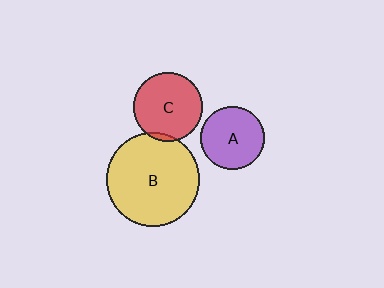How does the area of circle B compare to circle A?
Approximately 2.1 times.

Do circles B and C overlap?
Yes.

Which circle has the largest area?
Circle B (yellow).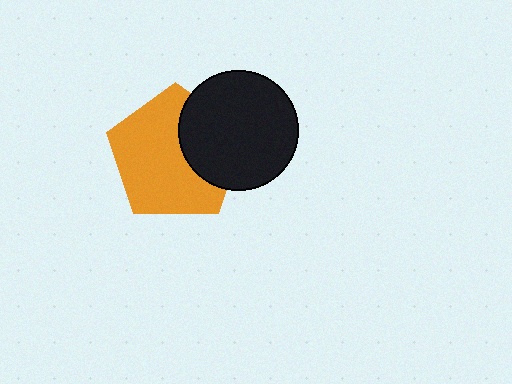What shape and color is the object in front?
The object in front is a black circle.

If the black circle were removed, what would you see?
You would see the complete orange pentagon.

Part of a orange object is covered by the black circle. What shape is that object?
It is a pentagon.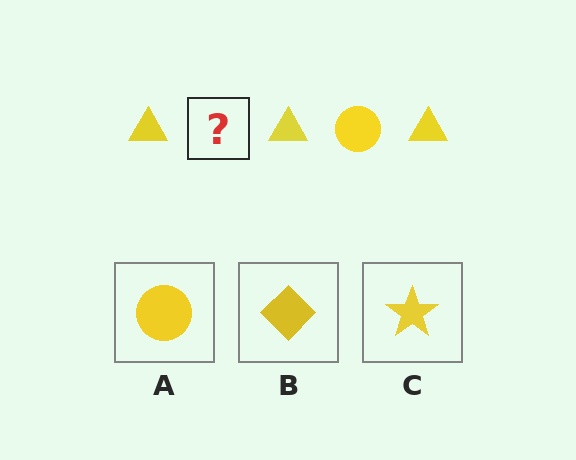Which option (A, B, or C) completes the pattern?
A.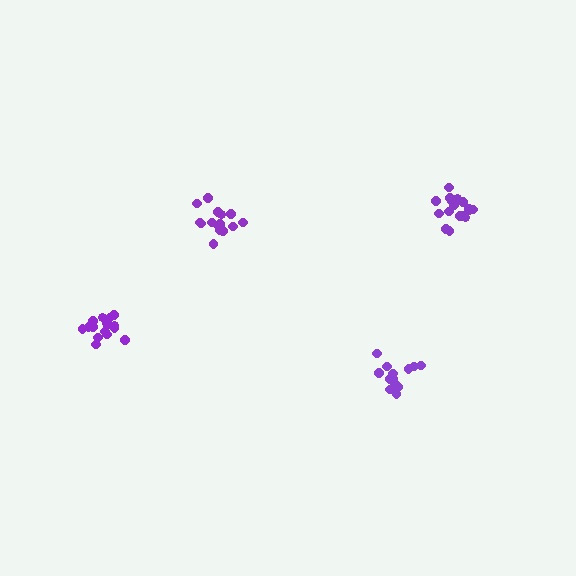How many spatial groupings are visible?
There are 4 spatial groupings.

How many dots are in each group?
Group 1: 13 dots, Group 2: 15 dots, Group 3: 16 dots, Group 4: 18 dots (62 total).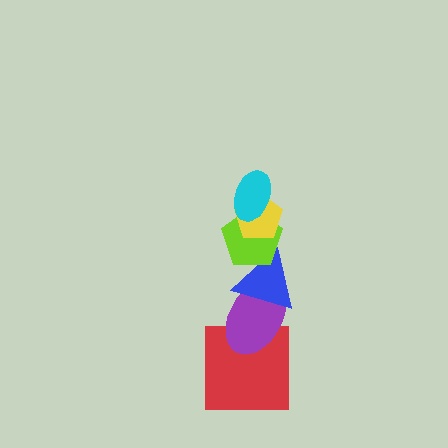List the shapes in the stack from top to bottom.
From top to bottom: the cyan ellipse, the yellow pentagon, the lime pentagon, the blue triangle, the purple ellipse, the red square.